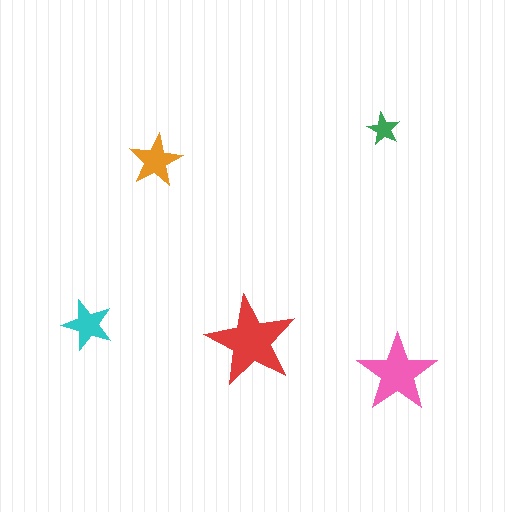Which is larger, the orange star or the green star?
The orange one.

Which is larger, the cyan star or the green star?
The cyan one.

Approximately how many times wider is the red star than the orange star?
About 1.5 times wider.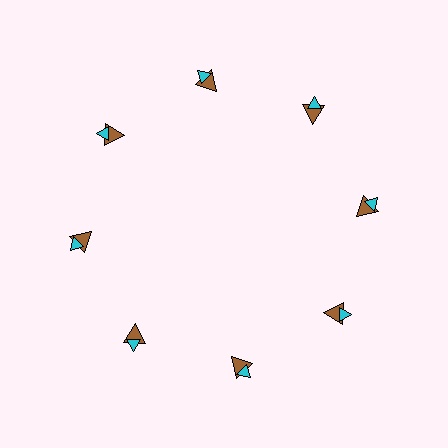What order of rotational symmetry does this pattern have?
This pattern has 8-fold rotational symmetry.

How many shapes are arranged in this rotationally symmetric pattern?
There are 16 shapes, arranged in 8 groups of 2.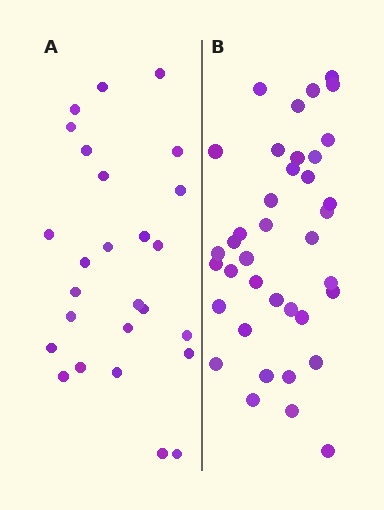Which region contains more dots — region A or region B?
Region B (the right region) has more dots.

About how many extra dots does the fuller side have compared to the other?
Region B has roughly 12 or so more dots than region A.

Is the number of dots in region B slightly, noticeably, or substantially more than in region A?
Region B has substantially more. The ratio is roughly 1.5 to 1.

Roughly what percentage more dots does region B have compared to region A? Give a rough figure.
About 45% more.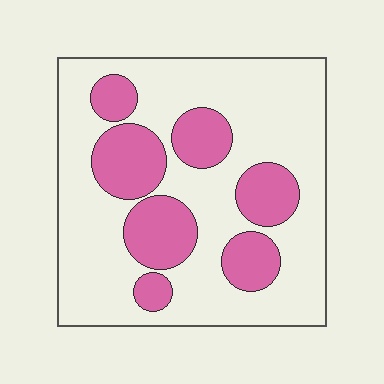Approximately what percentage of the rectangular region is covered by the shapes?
Approximately 30%.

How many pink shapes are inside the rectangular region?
7.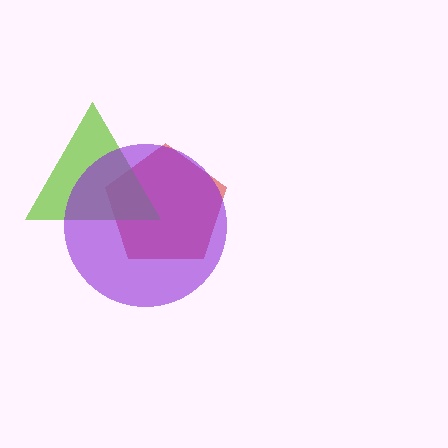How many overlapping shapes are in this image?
There are 3 overlapping shapes in the image.